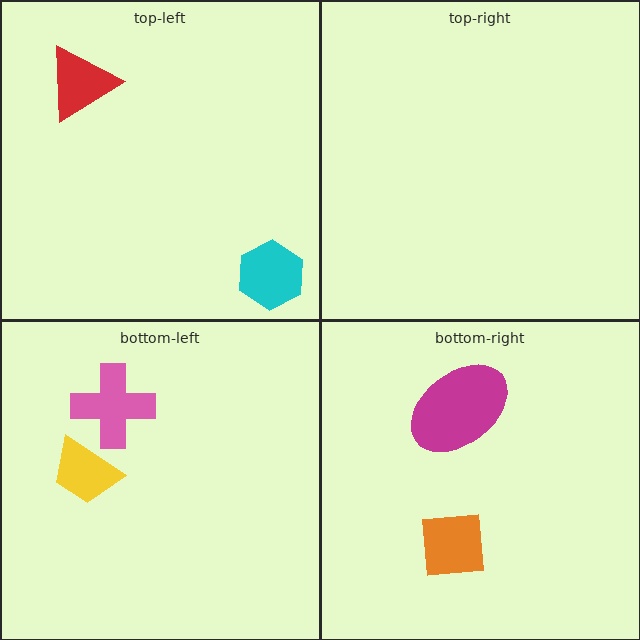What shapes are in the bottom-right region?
The magenta ellipse, the orange square.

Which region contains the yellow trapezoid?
The bottom-left region.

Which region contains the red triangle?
The top-left region.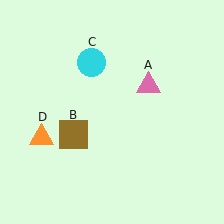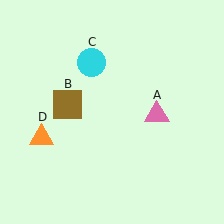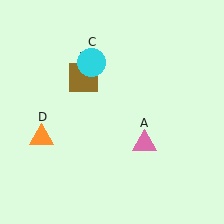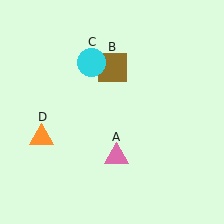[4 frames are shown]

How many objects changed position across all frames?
2 objects changed position: pink triangle (object A), brown square (object B).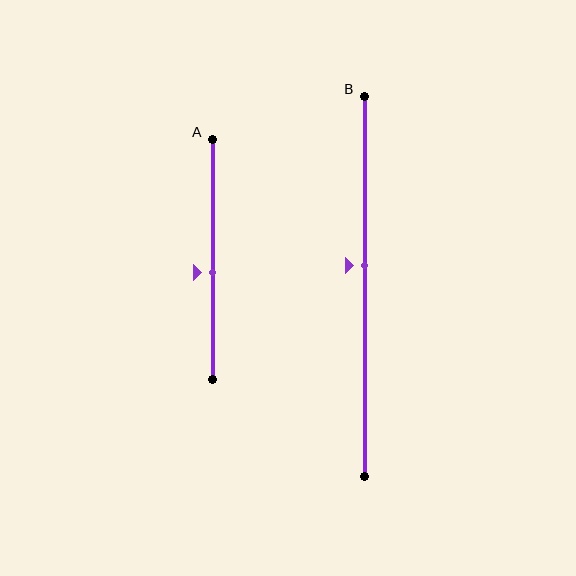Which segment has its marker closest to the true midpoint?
Segment A has its marker closest to the true midpoint.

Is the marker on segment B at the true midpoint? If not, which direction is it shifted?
No, the marker on segment B is shifted upward by about 6% of the segment length.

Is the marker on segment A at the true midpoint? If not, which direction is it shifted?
No, the marker on segment A is shifted downward by about 5% of the segment length.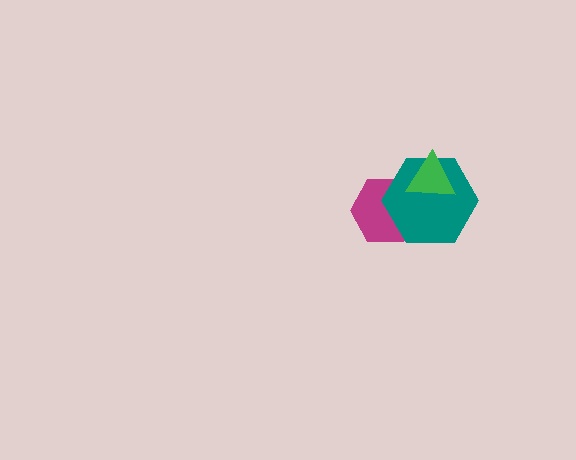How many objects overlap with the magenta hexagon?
2 objects overlap with the magenta hexagon.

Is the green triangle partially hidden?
No, no other shape covers it.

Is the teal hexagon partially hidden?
Yes, it is partially covered by another shape.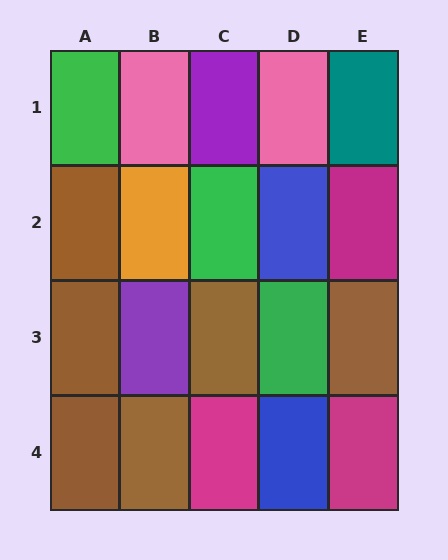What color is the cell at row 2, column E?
Magenta.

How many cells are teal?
1 cell is teal.